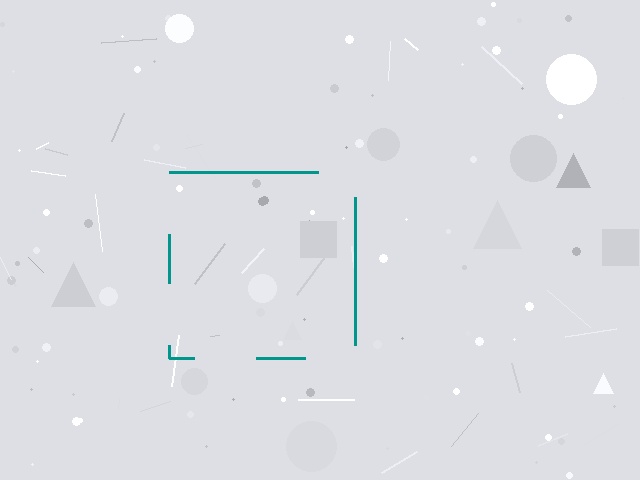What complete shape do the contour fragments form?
The contour fragments form a square.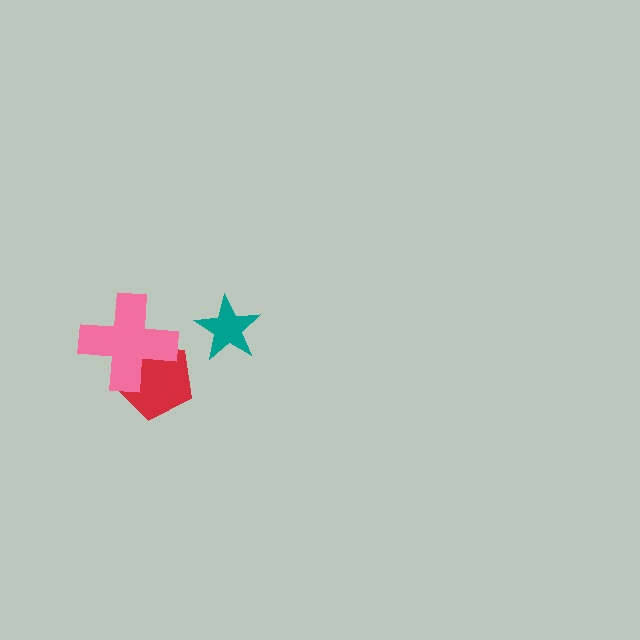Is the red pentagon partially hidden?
Yes, it is partially covered by another shape.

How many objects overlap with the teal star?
0 objects overlap with the teal star.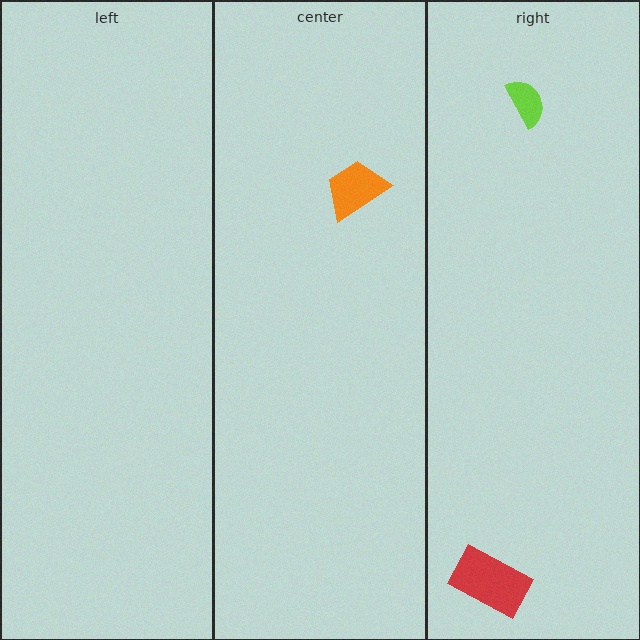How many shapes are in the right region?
2.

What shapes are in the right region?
The lime semicircle, the red rectangle.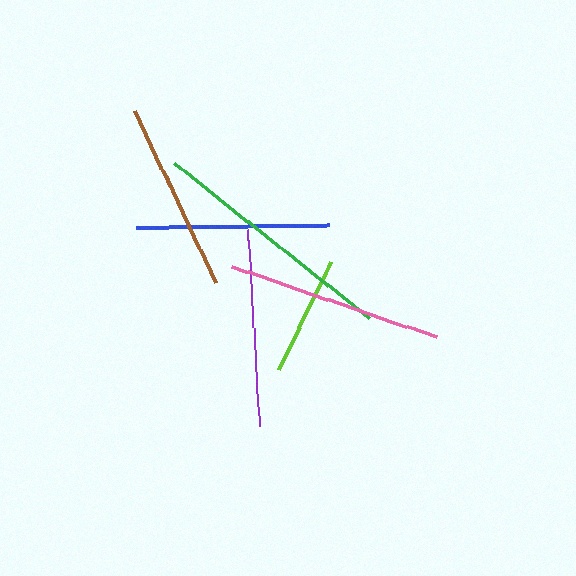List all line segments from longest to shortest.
From longest to shortest: green, pink, purple, blue, brown, lime.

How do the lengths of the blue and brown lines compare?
The blue and brown lines are approximately the same length.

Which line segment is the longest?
The green line is the longest at approximately 249 pixels.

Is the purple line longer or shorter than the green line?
The green line is longer than the purple line.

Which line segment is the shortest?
The lime line is the shortest at approximately 120 pixels.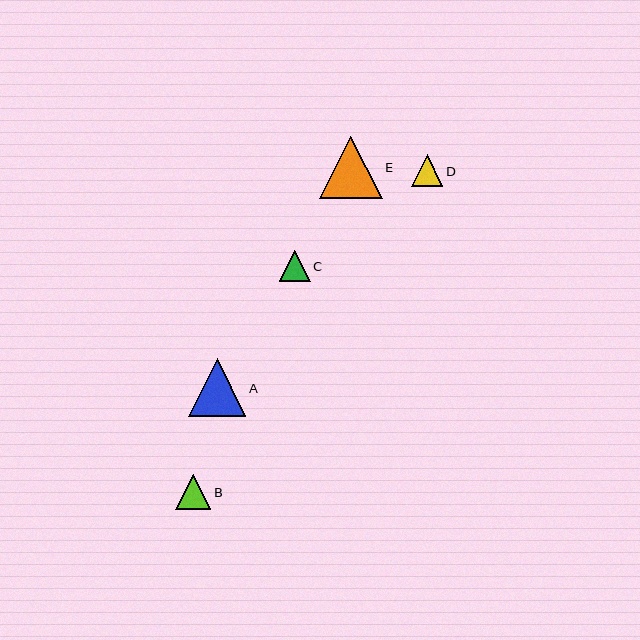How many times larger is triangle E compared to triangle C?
Triangle E is approximately 2.0 times the size of triangle C.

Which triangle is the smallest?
Triangle C is the smallest with a size of approximately 31 pixels.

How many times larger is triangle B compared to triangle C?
Triangle B is approximately 1.1 times the size of triangle C.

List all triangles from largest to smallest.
From largest to smallest: E, A, B, D, C.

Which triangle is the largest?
Triangle E is the largest with a size of approximately 62 pixels.